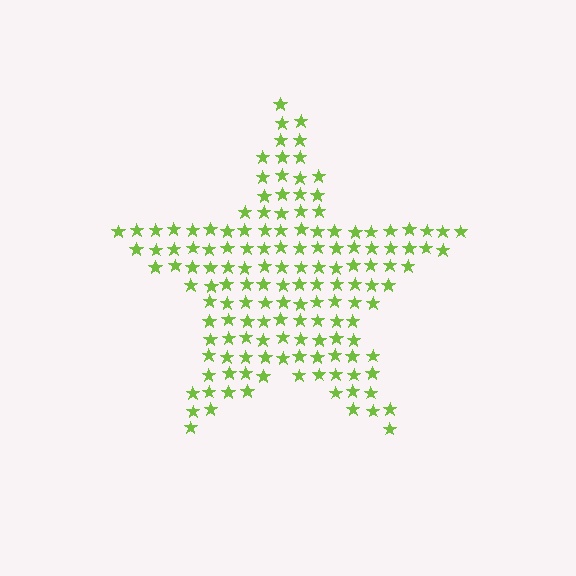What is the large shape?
The large shape is a star.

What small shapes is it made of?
It is made of small stars.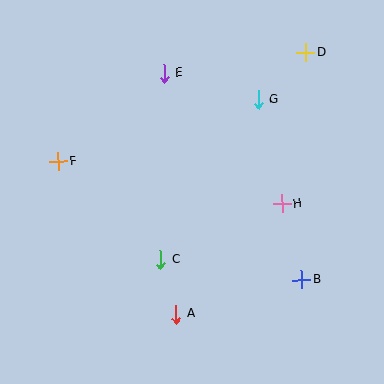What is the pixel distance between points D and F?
The distance between D and F is 270 pixels.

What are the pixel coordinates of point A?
Point A is at (176, 314).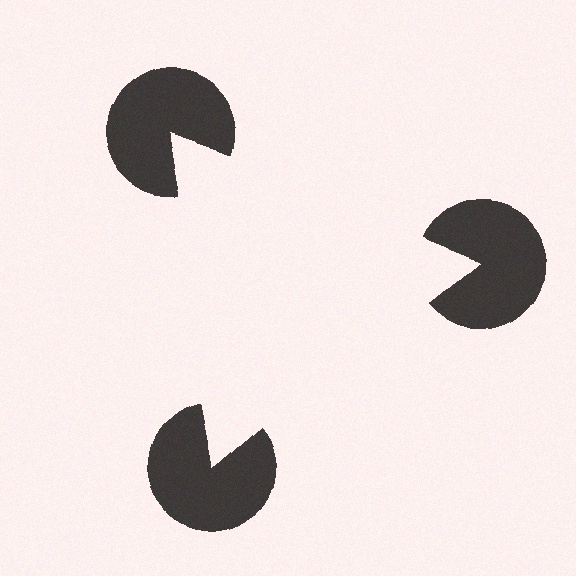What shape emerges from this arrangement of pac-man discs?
An illusory triangle — its edges are inferred from the aligned wedge cuts in the pac-man discs, not physically drawn.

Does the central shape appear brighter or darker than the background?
It typically appears slightly brighter than the background, even though no actual brightness change is drawn.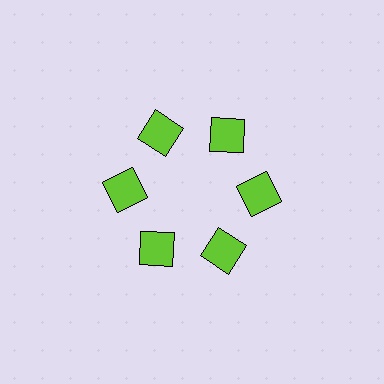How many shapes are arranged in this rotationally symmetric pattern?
There are 6 shapes, arranged in 6 groups of 1.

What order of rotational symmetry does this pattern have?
This pattern has 6-fold rotational symmetry.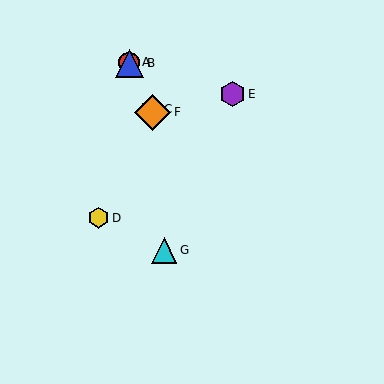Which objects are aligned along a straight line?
Objects A, B, C, F are aligned along a straight line.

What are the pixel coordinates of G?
Object G is at (164, 250).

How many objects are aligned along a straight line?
4 objects (A, B, C, F) are aligned along a straight line.